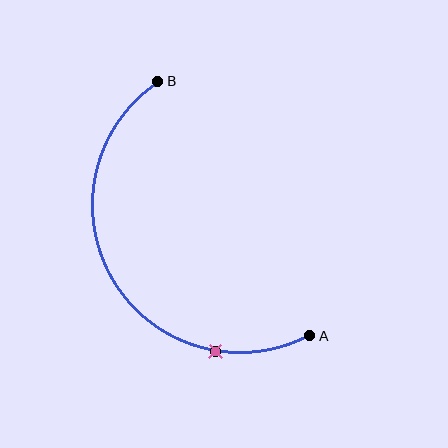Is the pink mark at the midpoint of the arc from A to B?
No. The pink mark lies on the arc but is closer to endpoint A. The arc midpoint would be at the point on the curve equidistant along the arc from both A and B.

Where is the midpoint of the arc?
The arc midpoint is the point on the curve farthest from the straight line joining A and B. It sits to the left of that line.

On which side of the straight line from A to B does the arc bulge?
The arc bulges to the left of the straight line connecting A and B.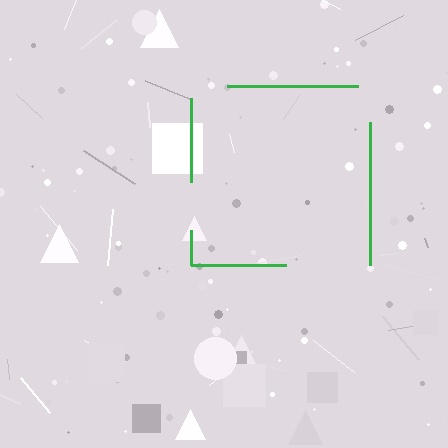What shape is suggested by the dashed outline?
The dashed outline suggests a square.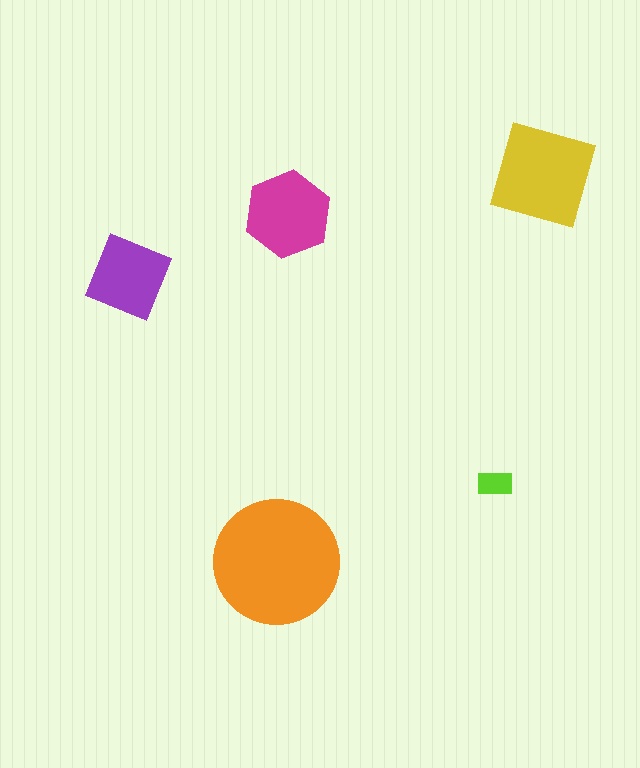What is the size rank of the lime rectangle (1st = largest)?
5th.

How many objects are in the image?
There are 5 objects in the image.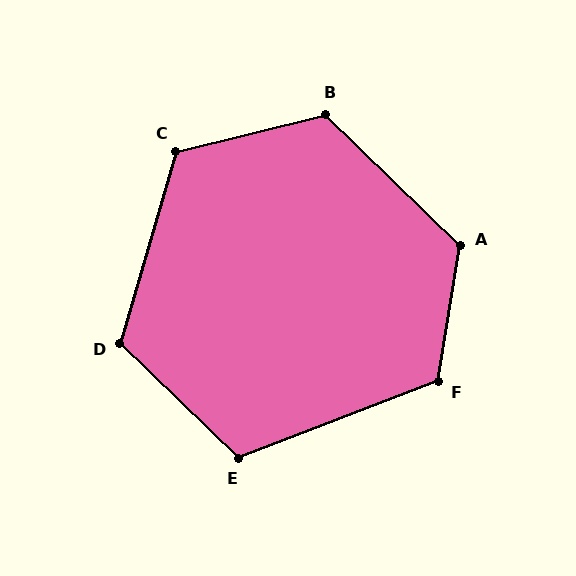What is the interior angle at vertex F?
Approximately 120 degrees (obtuse).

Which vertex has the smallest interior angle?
E, at approximately 115 degrees.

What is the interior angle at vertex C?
Approximately 120 degrees (obtuse).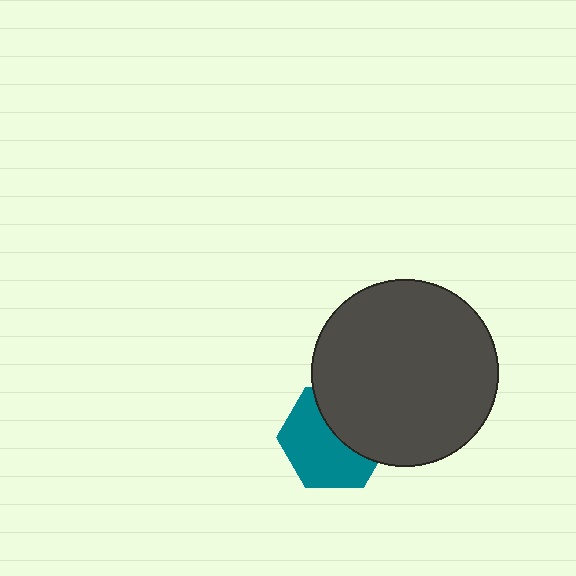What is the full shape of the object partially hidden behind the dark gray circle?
The partially hidden object is a teal hexagon.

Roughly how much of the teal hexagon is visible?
About half of it is visible (roughly 58%).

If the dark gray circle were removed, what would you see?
You would see the complete teal hexagon.